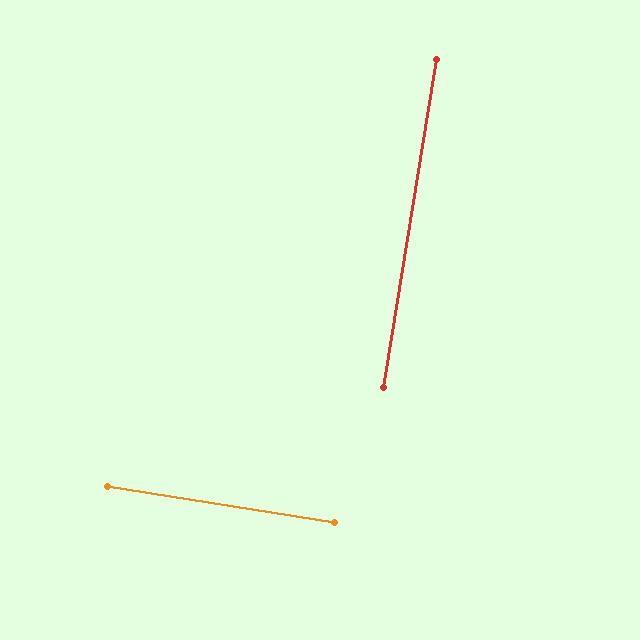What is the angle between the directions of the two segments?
Approximately 90 degrees.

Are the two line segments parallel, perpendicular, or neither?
Perpendicular — they meet at approximately 90°.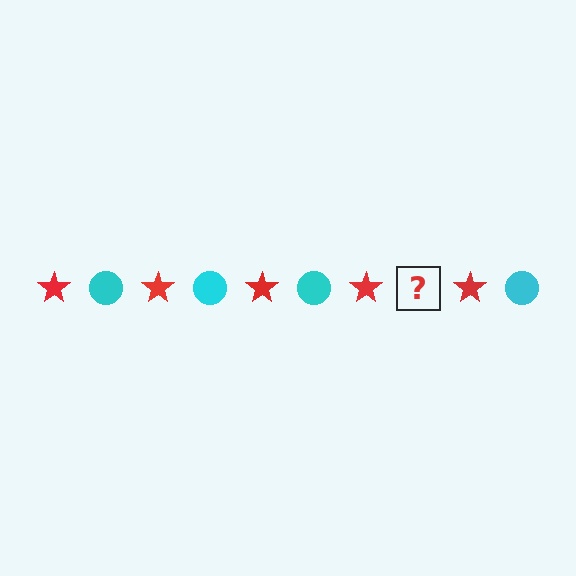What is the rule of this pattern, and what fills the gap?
The rule is that the pattern alternates between red star and cyan circle. The gap should be filled with a cyan circle.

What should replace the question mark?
The question mark should be replaced with a cyan circle.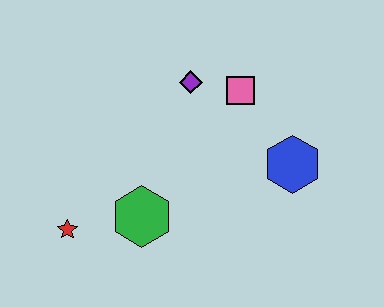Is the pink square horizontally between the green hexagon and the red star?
No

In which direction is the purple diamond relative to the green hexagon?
The purple diamond is above the green hexagon.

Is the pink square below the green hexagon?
No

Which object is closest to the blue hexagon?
The pink square is closest to the blue hexagon.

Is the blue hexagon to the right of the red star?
Yes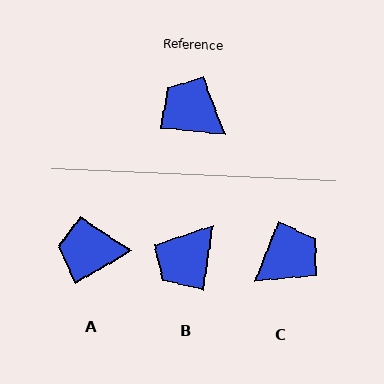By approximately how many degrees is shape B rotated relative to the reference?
Approximately 87 degrees counter-clockwise.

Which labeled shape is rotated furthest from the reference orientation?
C, about 105 degrees away.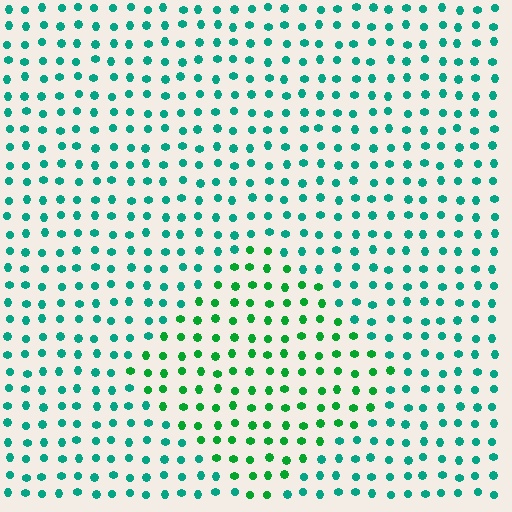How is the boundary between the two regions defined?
The boundary is defined purely by a slight shift in hue (about 34 degrees). Spacing, size, and orientation are identical on both sides.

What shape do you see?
I see a diamond.